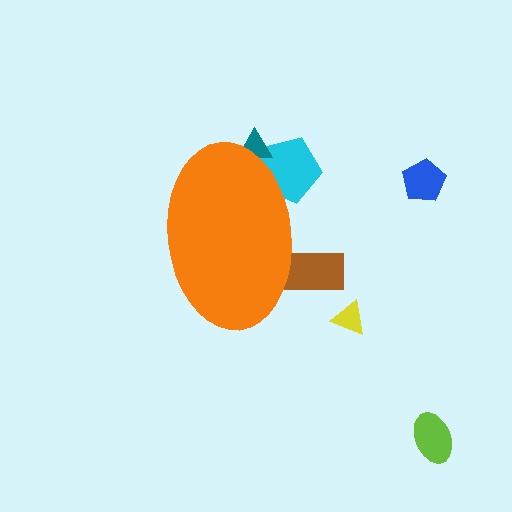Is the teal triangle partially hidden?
Yes, the teal triangle is partially hidden behind the orange ellipse.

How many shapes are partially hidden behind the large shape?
3 shapes are partially hidden.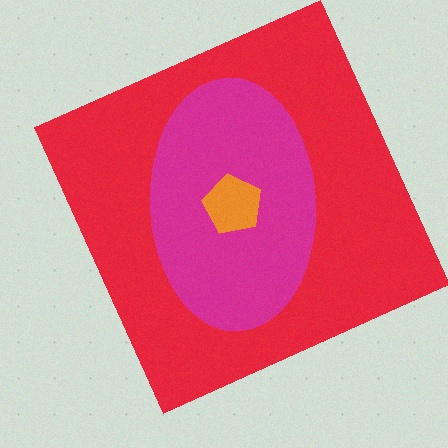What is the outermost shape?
The red square.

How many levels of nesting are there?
3.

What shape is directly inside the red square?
The magenta ellipse.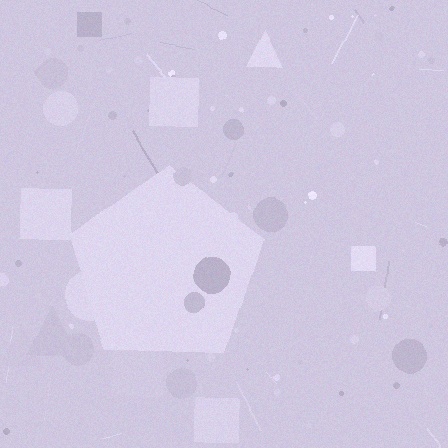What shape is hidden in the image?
A pentagon is hidden in the image.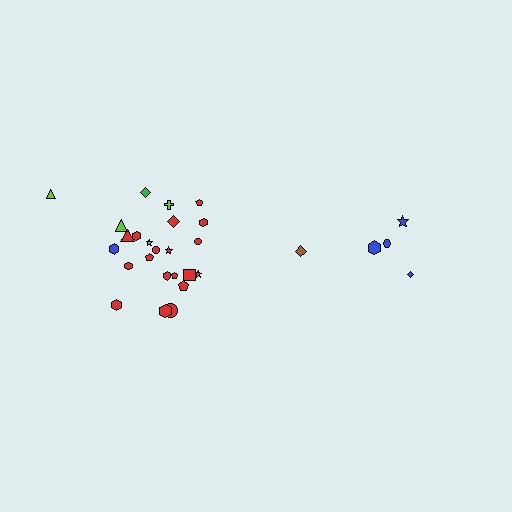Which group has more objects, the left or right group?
The left group.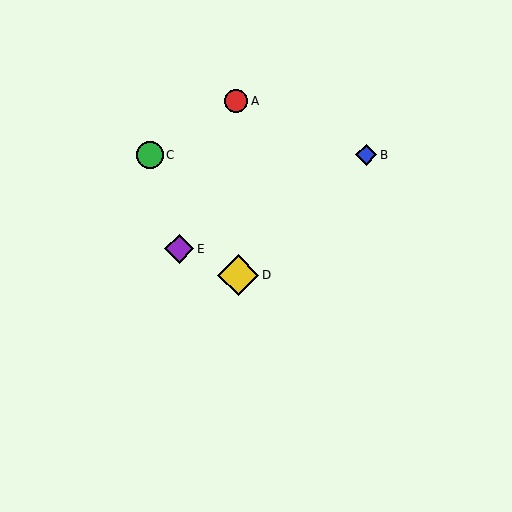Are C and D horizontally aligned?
No, C is at y≈155 and D is at y≈275.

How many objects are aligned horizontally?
2 objects (B, C) are aligned horizontally.